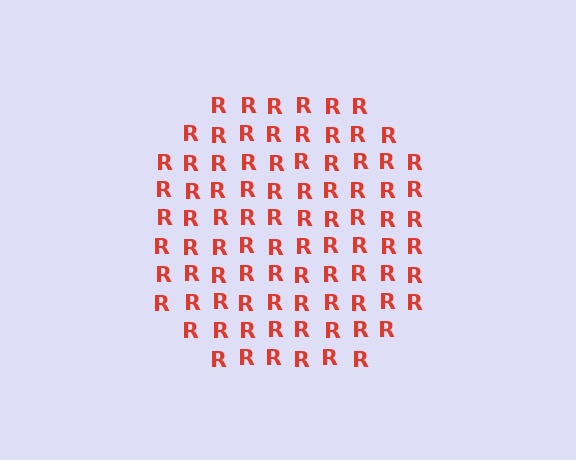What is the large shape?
The large shape is a circle.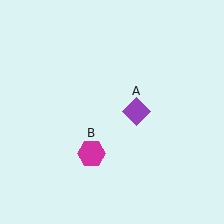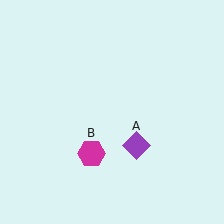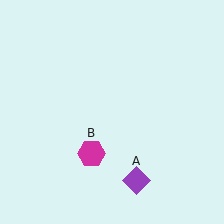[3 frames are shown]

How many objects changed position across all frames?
1 object changed position: purple diamond (object A).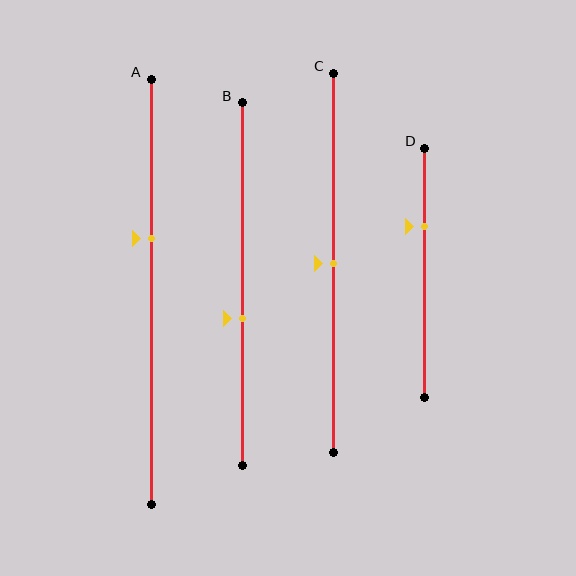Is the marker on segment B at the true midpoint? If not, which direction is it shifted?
No, the marker on segment B is shifted downward by about 9% of the segment length.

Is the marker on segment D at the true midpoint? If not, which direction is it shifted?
No, the marker on segment D is shifted upward by about 19% of the segment length.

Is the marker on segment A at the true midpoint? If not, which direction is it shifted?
No, the marker on segment A is shifted upward by about 13% of the segment length.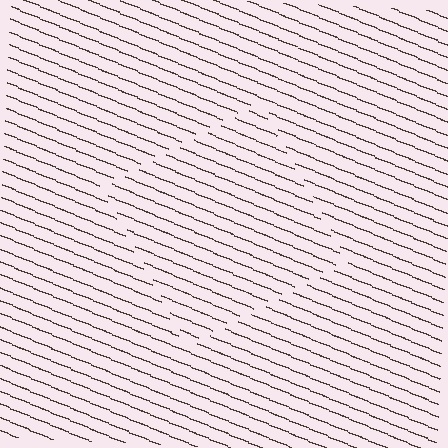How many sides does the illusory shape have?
4 sides — the line-ends trace a square.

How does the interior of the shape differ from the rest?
The interior of the shape contains the same grating, shifted by half a period — the contour is defined by the phase discontinuity where line-ends from the inner and outer gratings abut.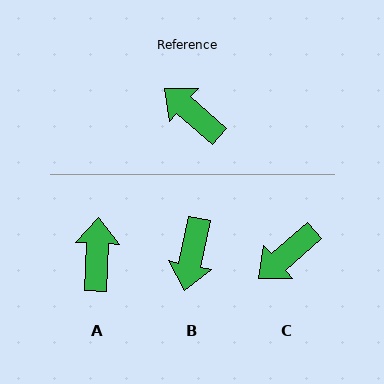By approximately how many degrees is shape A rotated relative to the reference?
Approximately 52 degrees clockwise.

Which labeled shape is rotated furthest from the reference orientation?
B, about 119 degrees away.